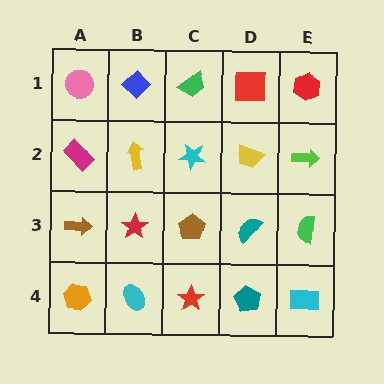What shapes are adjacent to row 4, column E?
A green semicircle (row 3, column E), a teal pentagon (row 4, column D).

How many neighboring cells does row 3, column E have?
3.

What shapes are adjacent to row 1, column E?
A lime arrow (row 2, column E), a red square (row 1, column D).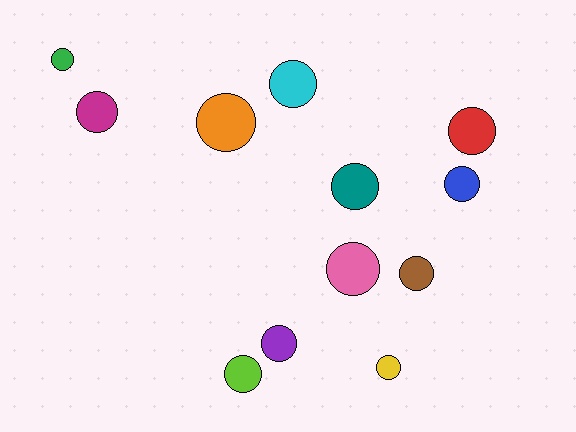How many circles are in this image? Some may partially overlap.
There are 12 circles.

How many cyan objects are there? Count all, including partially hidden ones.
There is 1 cyan object.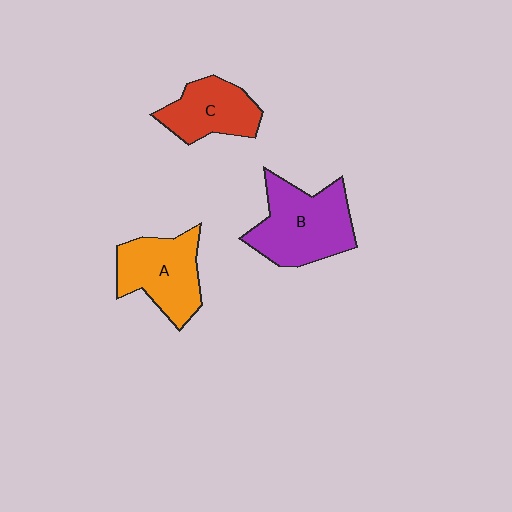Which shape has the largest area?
Shape B (purple).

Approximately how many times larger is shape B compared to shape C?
Approximately 1.5 times.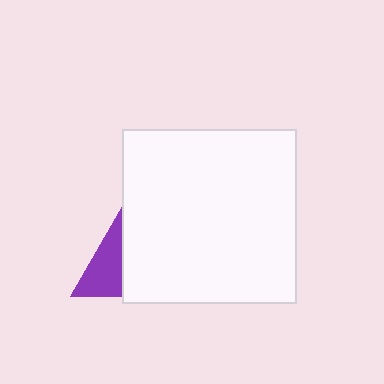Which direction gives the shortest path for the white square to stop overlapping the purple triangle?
Moving right gives the shortest separation.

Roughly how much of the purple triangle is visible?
A small part of it is visible (roughly 42%).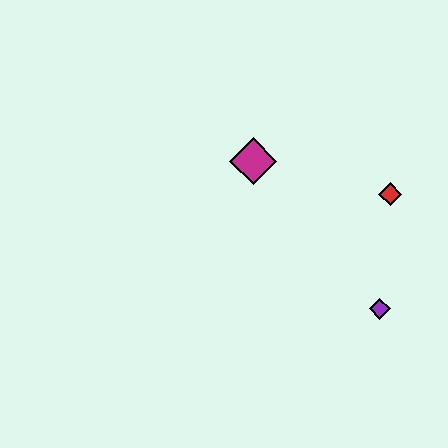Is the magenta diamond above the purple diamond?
Yes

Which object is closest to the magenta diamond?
The red diamond is closest to the magenta diamond.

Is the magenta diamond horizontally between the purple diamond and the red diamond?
No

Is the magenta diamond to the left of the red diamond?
Yes